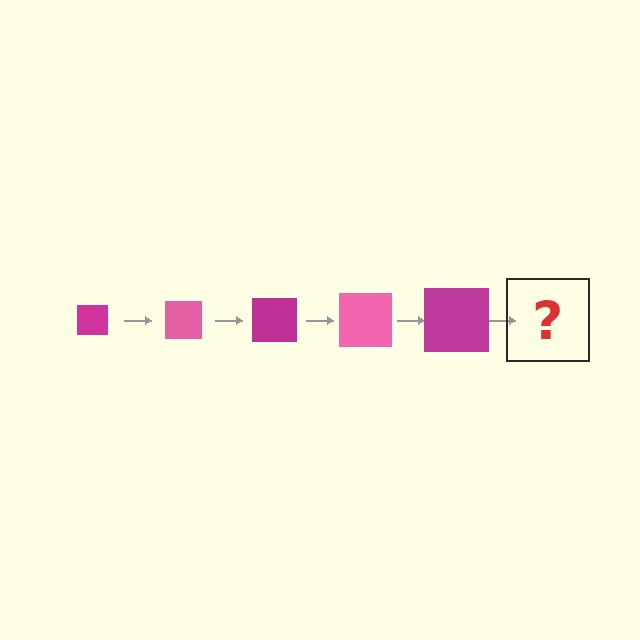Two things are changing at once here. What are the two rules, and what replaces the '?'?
The two rules are that the square grows larger each step and the color cycles through magenta and pink. The '?' should be a pink square, larger than the previous one.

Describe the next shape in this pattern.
It should be a pink square, larger than the previous one.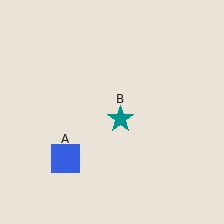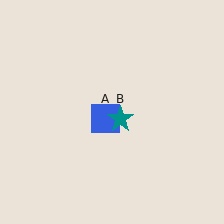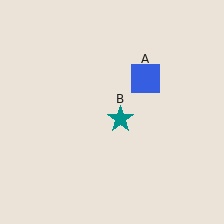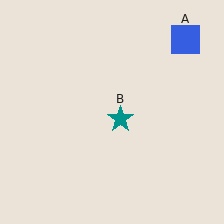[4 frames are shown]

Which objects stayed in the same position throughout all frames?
Teal star (object B) remained stationary.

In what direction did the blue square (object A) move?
The blue square (object A) moved up and to the right.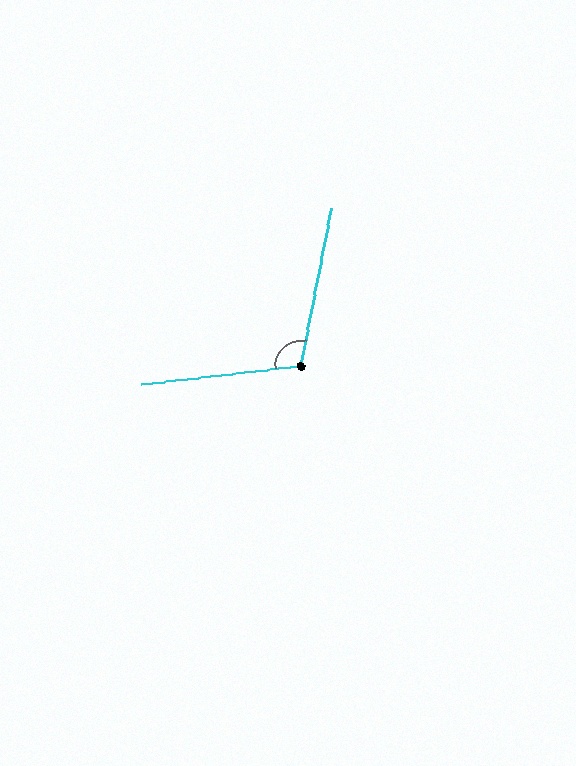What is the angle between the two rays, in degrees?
Approximately 108 degrees.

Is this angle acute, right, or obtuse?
It is obtuse.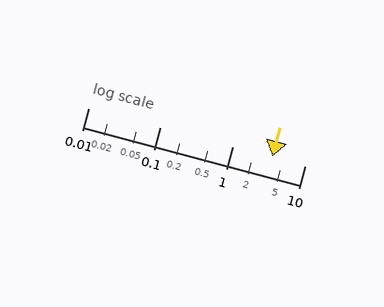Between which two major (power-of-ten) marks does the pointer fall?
The pointer is between 1 and 10.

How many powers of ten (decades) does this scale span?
The scale spans 3 decades, from 0.01 to 10.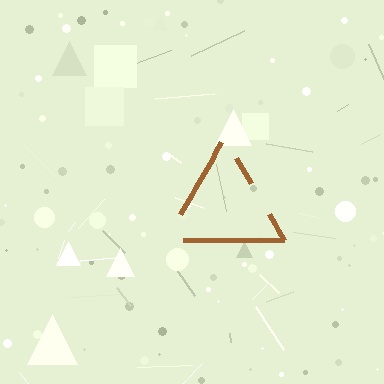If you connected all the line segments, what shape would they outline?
They would outline a triangle.